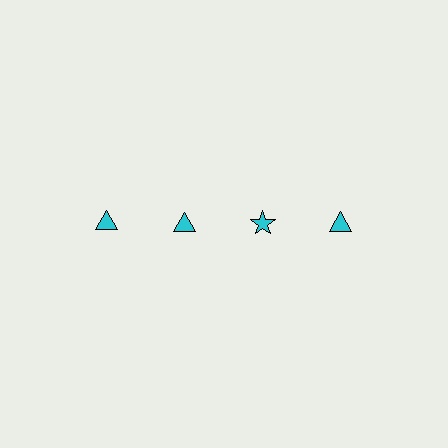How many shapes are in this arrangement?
There are 4 shapes arranged in a grid pattern.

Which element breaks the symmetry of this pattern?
The cyan star in the top row, center column breaks the symmetry. All other shapes are cyan triangles.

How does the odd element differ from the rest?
It has a different shape: star instead of triangle.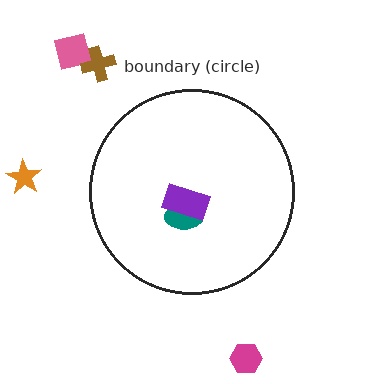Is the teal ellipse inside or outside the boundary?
Inside.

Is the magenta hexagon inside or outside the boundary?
Outside.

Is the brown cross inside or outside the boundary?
Outside.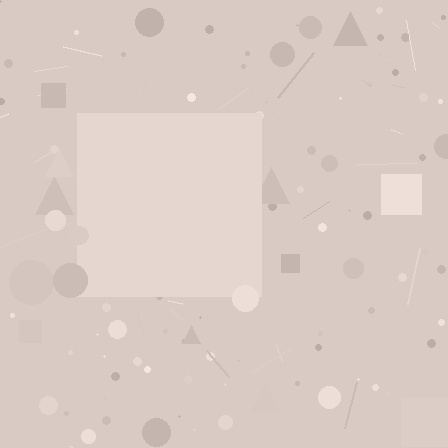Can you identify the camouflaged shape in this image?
The camouflaged shape is a square.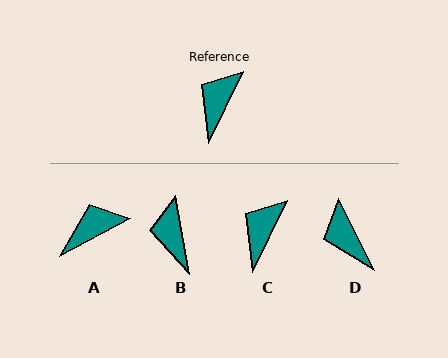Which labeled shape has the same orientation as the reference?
C.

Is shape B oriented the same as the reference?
No, it is off by about 36 degrees.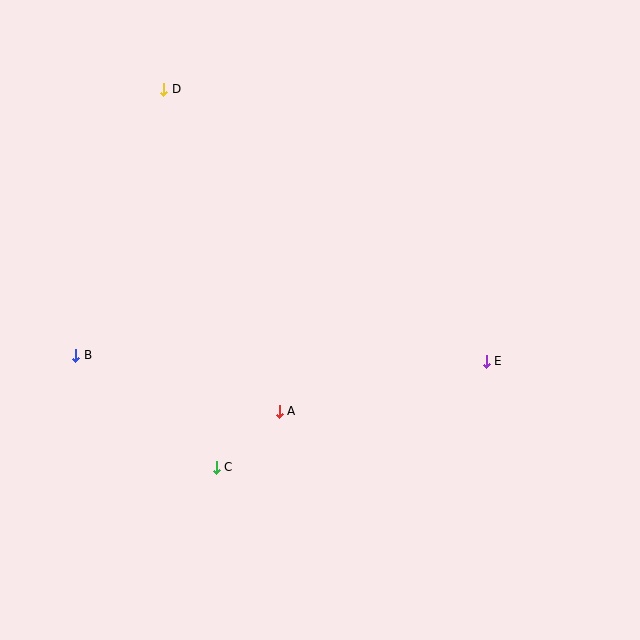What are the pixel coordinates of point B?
Point B is at (76, 355).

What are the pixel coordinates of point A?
Point A is at (279, 411).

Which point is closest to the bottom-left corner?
Point C is closest to the bottom-left corner.